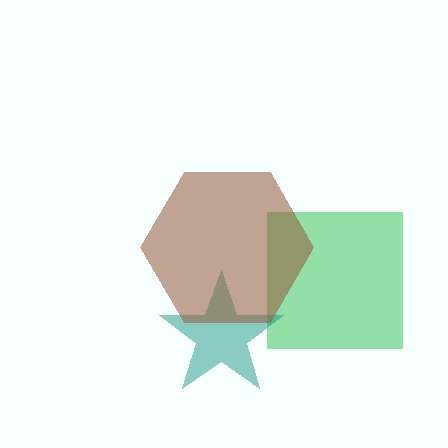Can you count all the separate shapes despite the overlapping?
Yes, there are 3 separate shapes.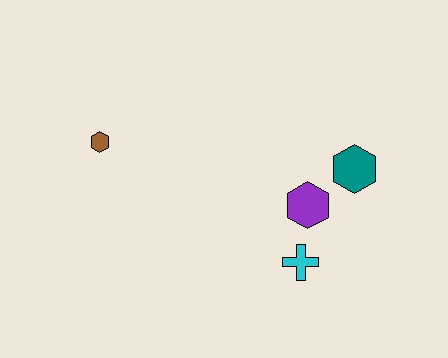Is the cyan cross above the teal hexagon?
No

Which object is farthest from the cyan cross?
The brown hexagon is farthest from the cyan cross.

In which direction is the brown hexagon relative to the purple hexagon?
The brown hexagon is to the left of the purple hexagon.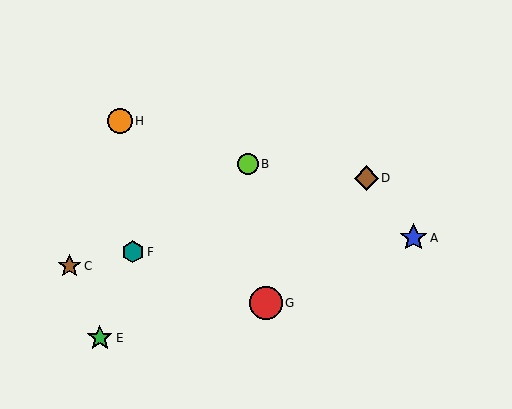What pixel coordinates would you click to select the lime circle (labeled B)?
Click at (248, 164) to select the lime circle B.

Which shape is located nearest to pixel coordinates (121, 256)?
The teal hexagon (labeled F) at (133, 252) is nearest to that location.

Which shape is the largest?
The red circle (labeled G) is the largest.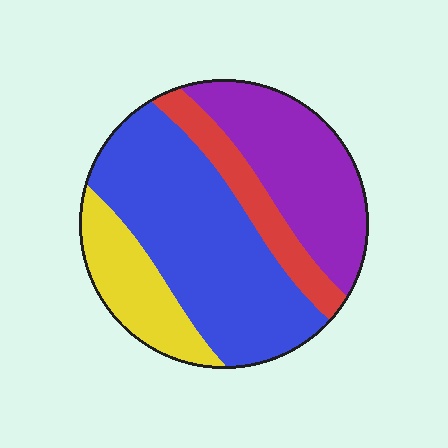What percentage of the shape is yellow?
Yellow covers 16% of the shape.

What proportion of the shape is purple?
Purple takes up about one quarter (1/4) of the shape.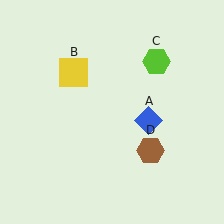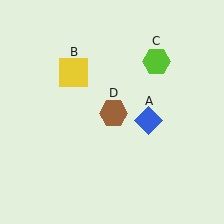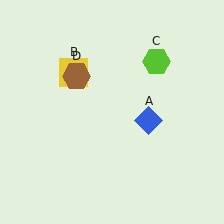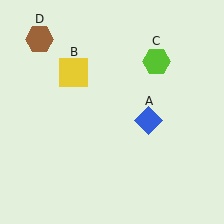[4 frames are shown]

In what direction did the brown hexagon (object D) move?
The brown hexagon (object D) moved up and to the left.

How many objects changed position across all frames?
1 object changed position: brown hexagon (object D).